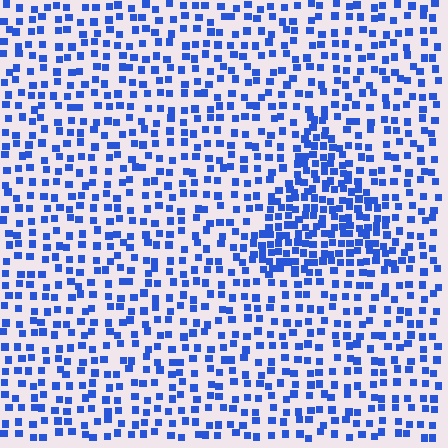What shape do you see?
I see a triangle.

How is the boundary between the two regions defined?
The boundary is defined by a change in element density (approximately 2.0x ratio). All elements are the same color, size, and shape.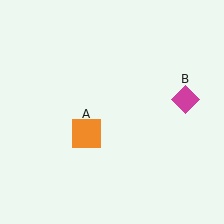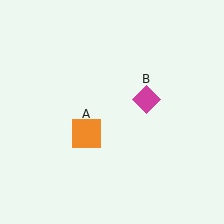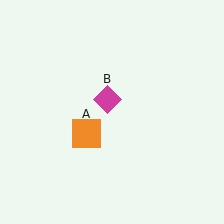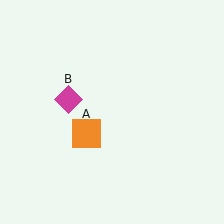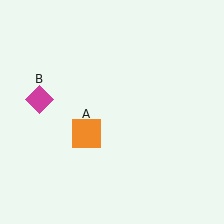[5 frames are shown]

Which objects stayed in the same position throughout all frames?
Orange square (object A) remained stationary.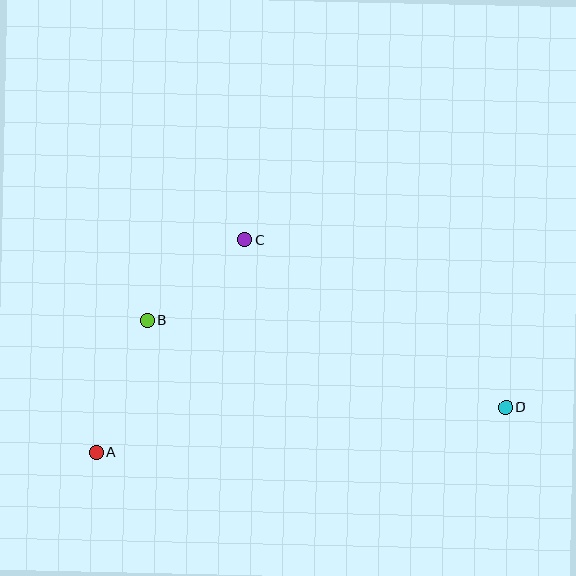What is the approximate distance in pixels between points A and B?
The distance between A and B is approximately 142 pixels.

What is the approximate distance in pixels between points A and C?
The distance between A and C is approximately 259 pixels.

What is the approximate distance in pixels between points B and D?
The distance between B and D is approximately 368 pixels.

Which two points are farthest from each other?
Points A and D are farthest from each other.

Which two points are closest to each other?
Points B and C are closest to each other.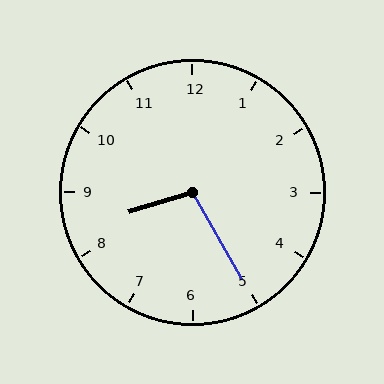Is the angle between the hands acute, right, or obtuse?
It is obtuse.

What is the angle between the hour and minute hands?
Approximately 102 degrees.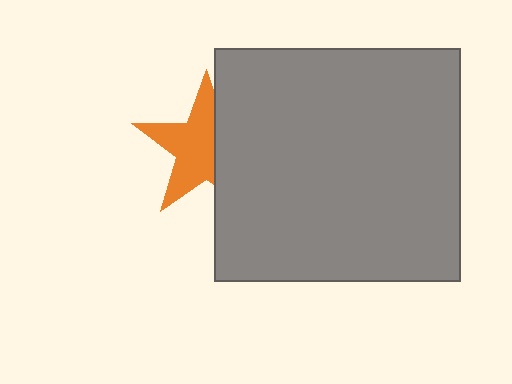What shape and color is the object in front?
The object in front is a gray rectangle.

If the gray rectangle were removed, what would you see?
You would see the complete orange star.